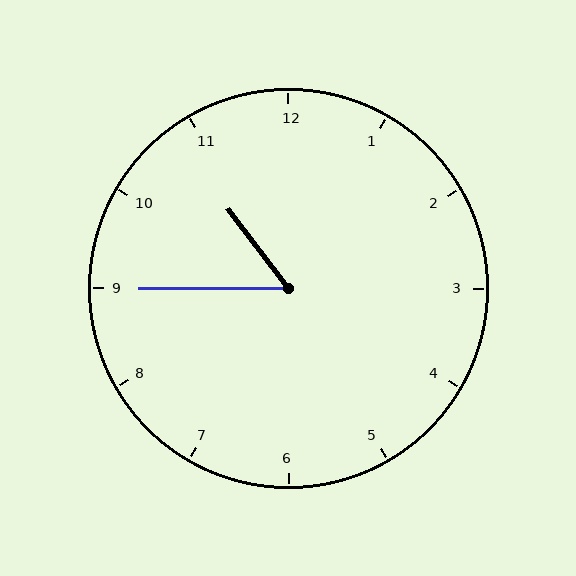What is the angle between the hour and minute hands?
Approximately 52 degrees.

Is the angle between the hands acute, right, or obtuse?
It is acute.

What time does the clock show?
10:45.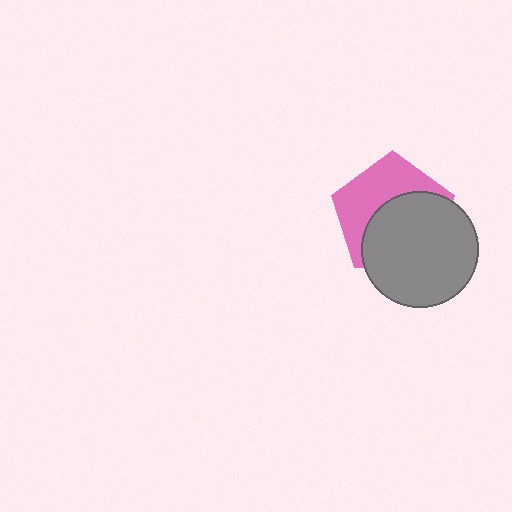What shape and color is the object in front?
The object in front is a gray circle.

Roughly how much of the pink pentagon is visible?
About half of it is visible (roughly 46%).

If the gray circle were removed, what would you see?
You would see the complete pink pentagon.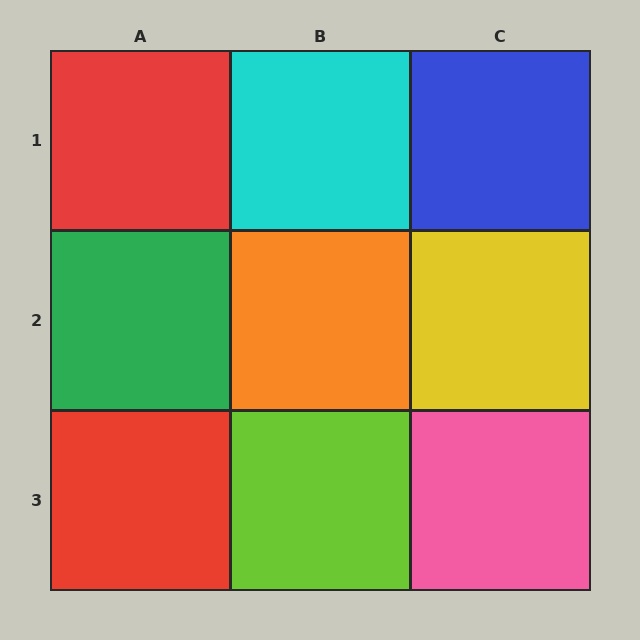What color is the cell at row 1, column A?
Red.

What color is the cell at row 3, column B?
Lime.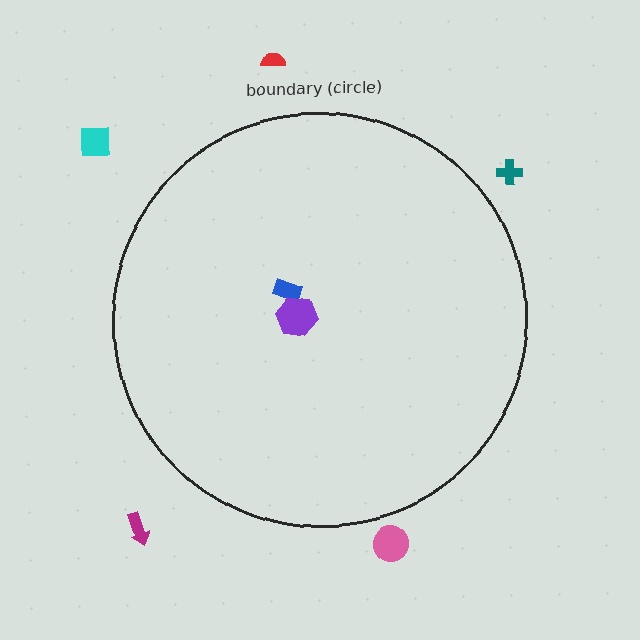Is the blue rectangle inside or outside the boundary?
Inside.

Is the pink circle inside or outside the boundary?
Outside.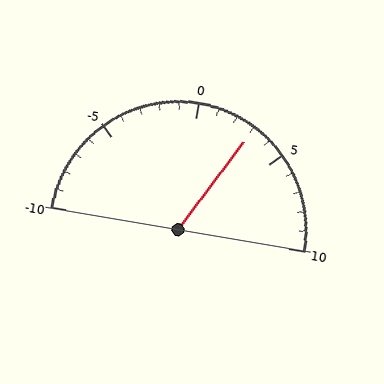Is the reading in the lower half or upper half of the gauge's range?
The reading is in the upper half of the range (-10 to 10).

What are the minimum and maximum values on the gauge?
The gauge ranges from -10 to 10.